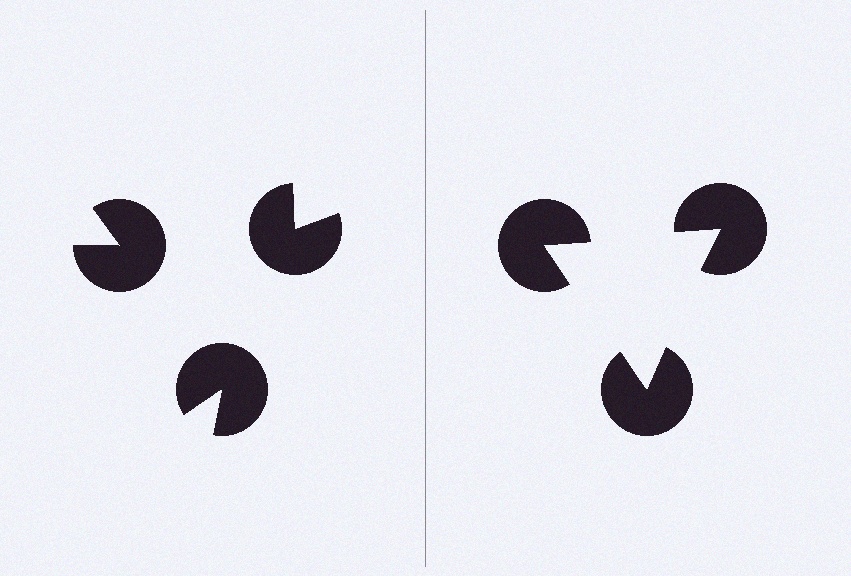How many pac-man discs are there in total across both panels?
6 — 3 on each side.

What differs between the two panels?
The pac-man discs are positioned identically on both sides; only the wedge orientations differ. On the right they align to a triangle; on the left they are misaligned.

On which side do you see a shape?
An illusory triangle appears on the right side. On the left side the wedge cuts are rotated, so no coherent shape forms.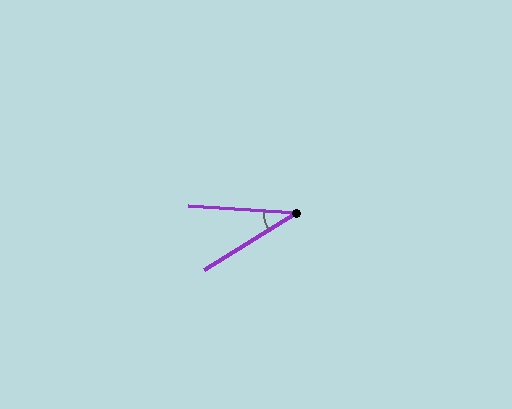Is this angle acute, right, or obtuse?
It is acute.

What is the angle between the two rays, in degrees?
Approximately 35 degrees.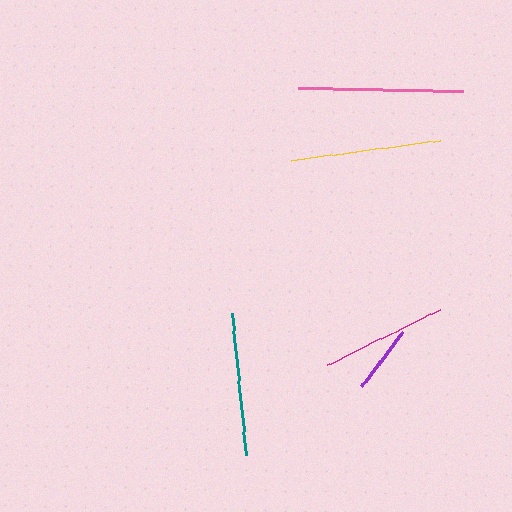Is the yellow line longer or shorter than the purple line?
The yellow line is longer than the purple line.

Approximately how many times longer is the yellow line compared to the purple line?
The yellow line is approximately 2.2 times the length of the purple line.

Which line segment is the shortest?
The purple line is the shortest at approximately 68 pixels.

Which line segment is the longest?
The pink line is the longest at approximately 165 pixels.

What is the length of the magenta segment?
The magenta segment is approximately 126 pixels long.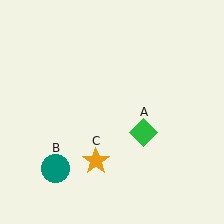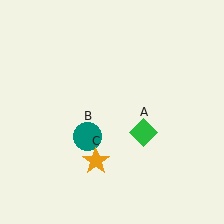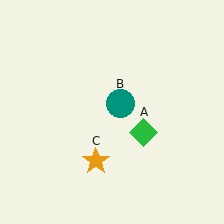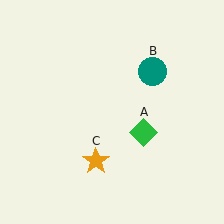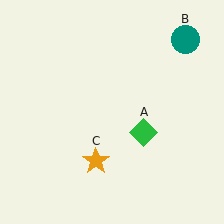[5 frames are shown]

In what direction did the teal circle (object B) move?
The teal circle (object B) moved up and to the right.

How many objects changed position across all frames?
1 object changed position: teal circle (object B).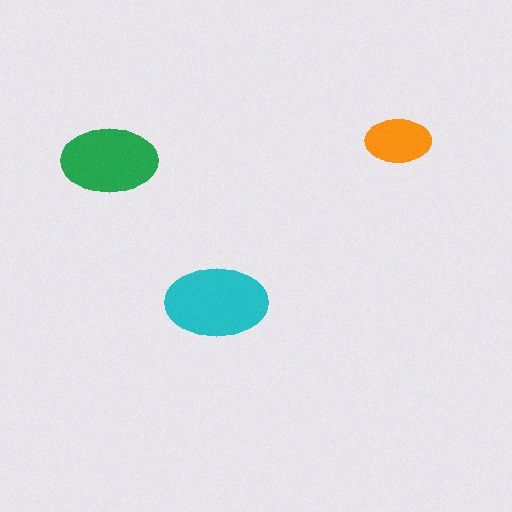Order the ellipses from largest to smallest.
the cyan one, the green one, the orange one.